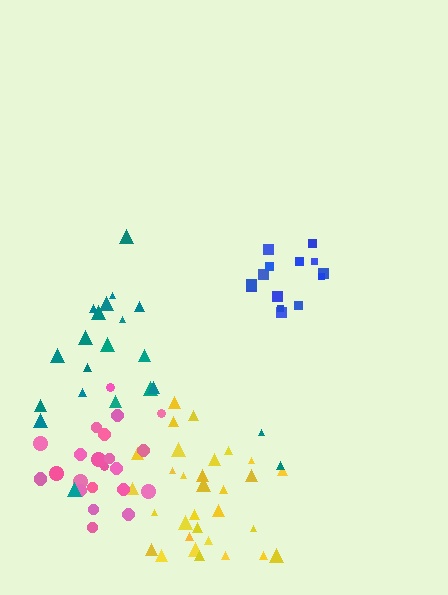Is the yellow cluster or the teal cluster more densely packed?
Yellow.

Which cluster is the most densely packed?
Blue.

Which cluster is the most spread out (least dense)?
Teal.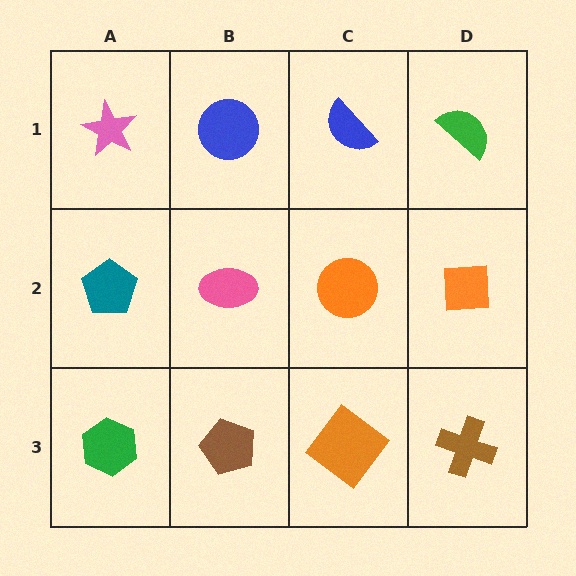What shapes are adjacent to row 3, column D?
An orange square (row 2, column D), an orange diamond (row 3, column C).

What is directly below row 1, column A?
A teal pentagon.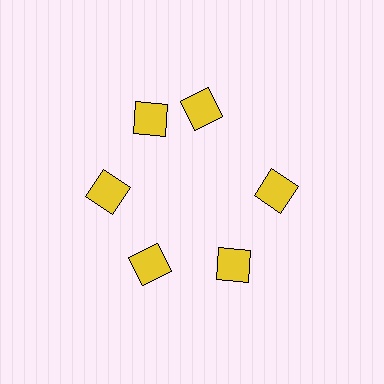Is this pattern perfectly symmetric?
No. The 6 yellow diamonds are arranged in a ring, but one element near the 1 o'clock position is rotated out of alignment along the ring, breaking the 6-fold rotational symmetry.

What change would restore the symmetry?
The symmetry would be restored by rotating it back into even spacing with its neighbors so that all 6 diamonds sit at equal angles and equal distance from the center.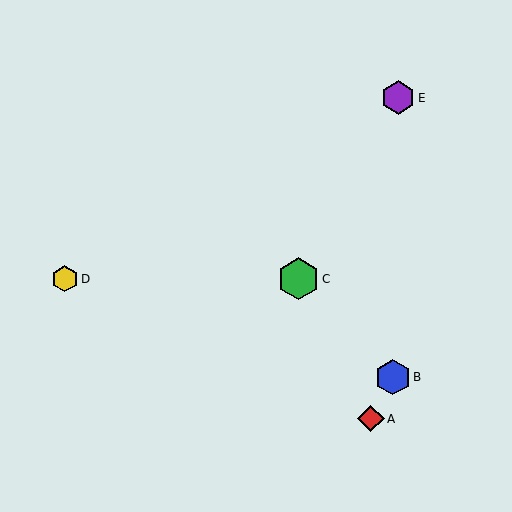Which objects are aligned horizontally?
Objects C, D are aligned horizontally.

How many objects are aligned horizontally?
2 objects (C, D) are aligned horizontally.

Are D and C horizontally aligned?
Yes, both are at y≈279.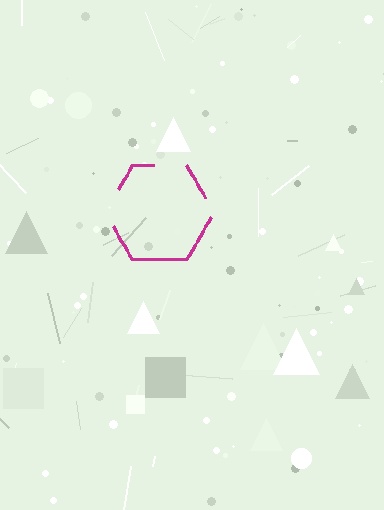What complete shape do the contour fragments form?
The contour fragments form a hexagon.